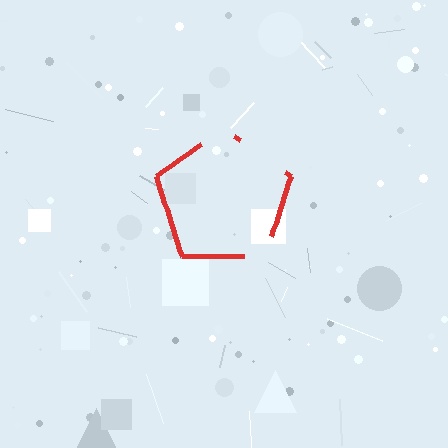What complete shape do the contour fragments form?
The contour fragments form a pentagon.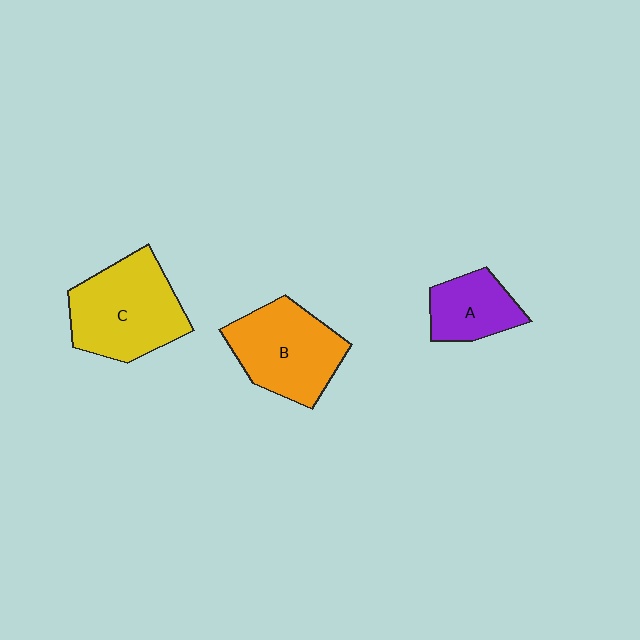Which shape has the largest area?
Shape C (yellow).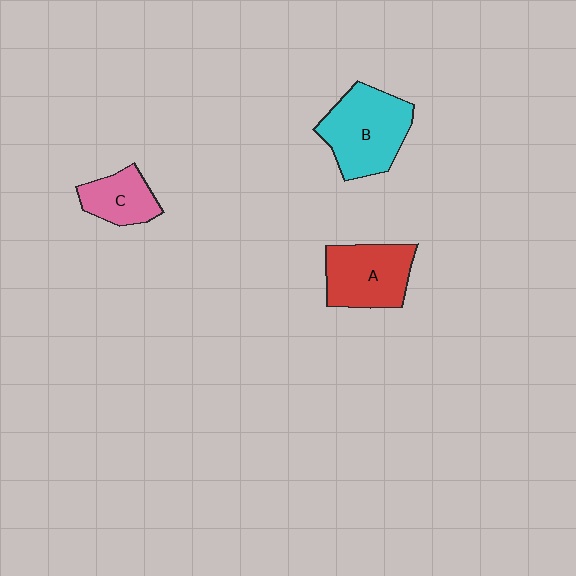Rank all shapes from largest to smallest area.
From largest to smallest: B (cyan), A (red), C (pink).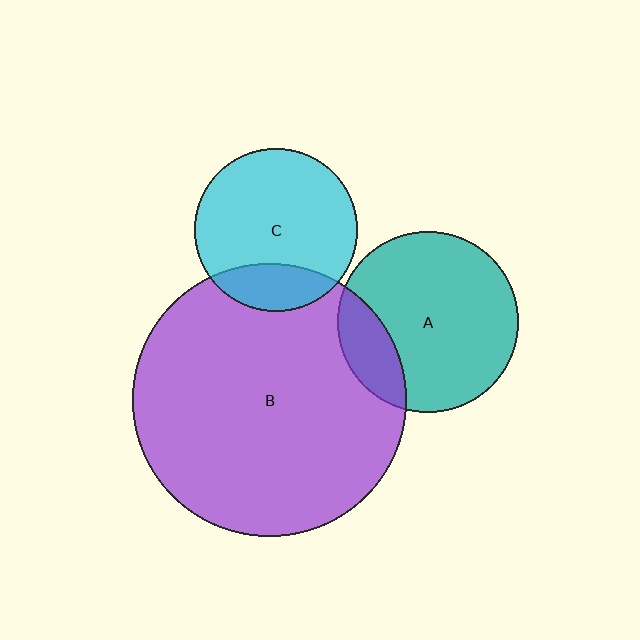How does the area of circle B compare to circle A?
Approximately 2.3 times.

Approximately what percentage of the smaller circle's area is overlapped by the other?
Approximately 20%.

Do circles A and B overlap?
Yes.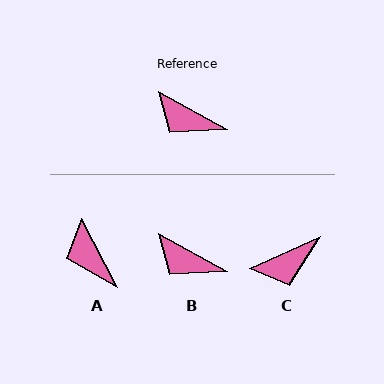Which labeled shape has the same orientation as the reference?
B.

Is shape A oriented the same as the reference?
No, it is off by about 34 degrees.